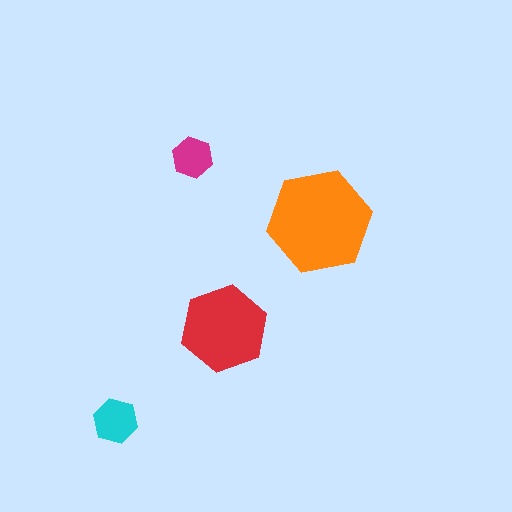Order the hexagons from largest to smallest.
the orange one, the red one, the cyan one, the magenta one.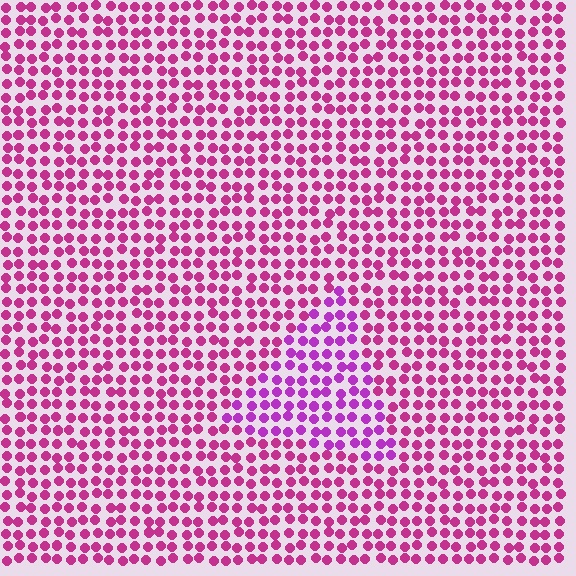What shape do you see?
I see a triangle.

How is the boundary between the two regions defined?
The boundary is defined purely by a slight shift in hue (about 28 degrees). Spacing, size, and orientation are identical on both sides.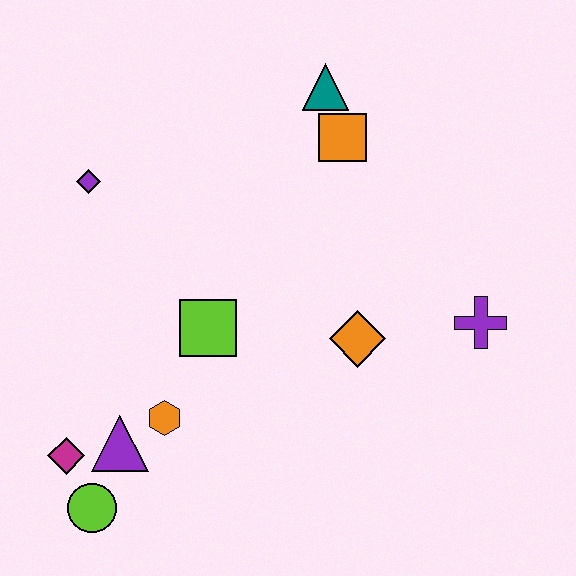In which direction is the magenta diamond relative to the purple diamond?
The magenta diamond is below the purple diamond.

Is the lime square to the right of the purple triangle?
Yes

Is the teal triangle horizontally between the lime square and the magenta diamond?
No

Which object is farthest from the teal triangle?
The lime circle is farthest from the teal triangle.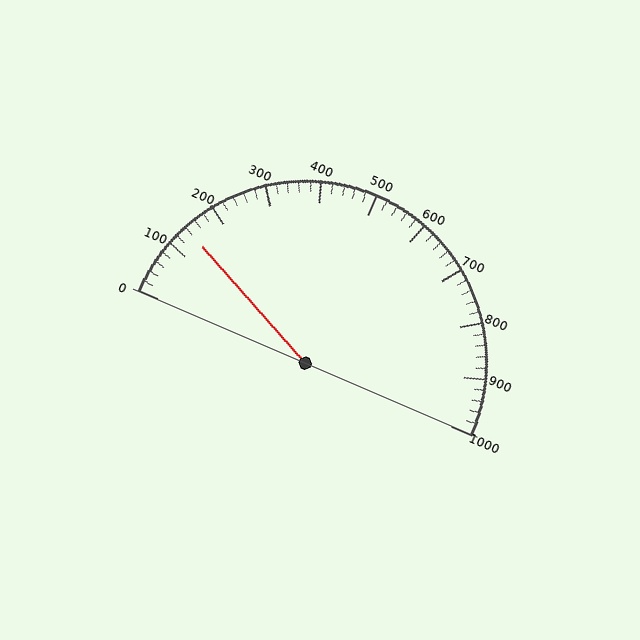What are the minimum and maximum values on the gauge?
The gauge ranges from 0 to 1000.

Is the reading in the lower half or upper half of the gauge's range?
The reading is in the lower half of the range (0 to 1000).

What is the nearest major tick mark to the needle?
The nearest major tick mark is 100.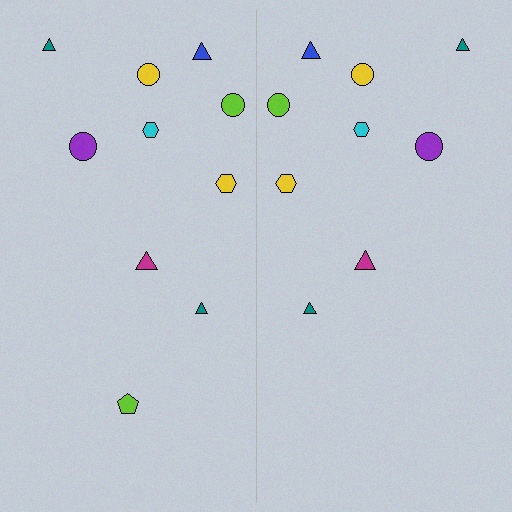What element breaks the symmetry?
A lime pentagon is missing from the right side.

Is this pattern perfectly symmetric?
No, the pattern is not perfectly symmetric. A lime pentagon is missing from the right side.